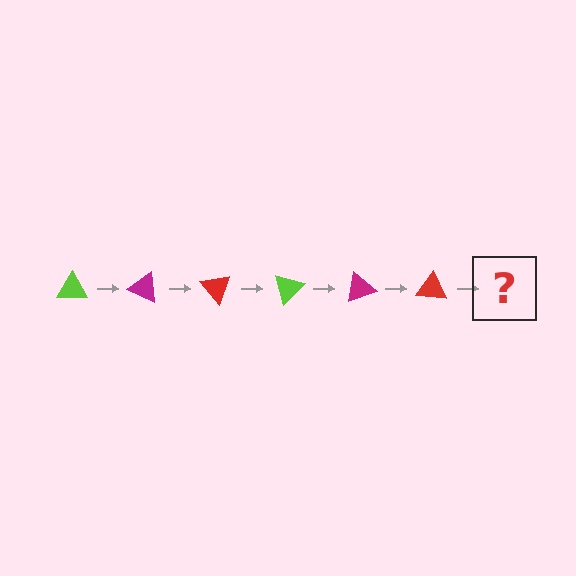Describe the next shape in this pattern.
It should be a lime triangle, rotated 150 degrees from the start.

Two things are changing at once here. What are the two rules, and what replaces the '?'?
The two rules are that it rotates 25 degrees each step and the color cycles through lime, magenta, and red. The '?' should be a lime triangle, rotated 150 degrees from the start.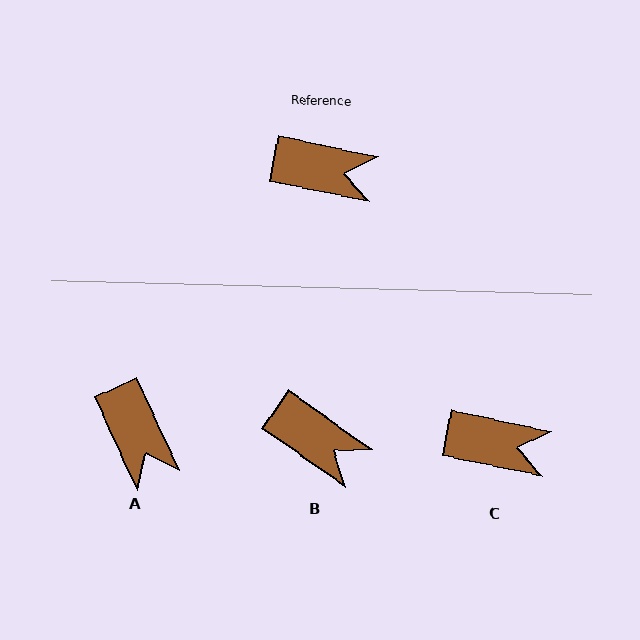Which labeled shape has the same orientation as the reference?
C.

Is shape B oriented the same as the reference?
No, it is off by about 24 degrees.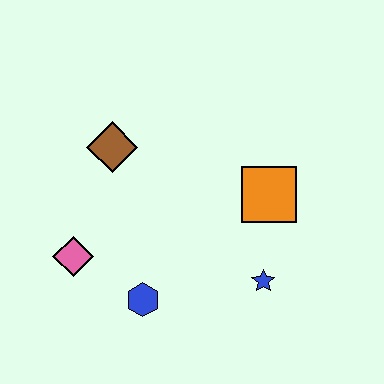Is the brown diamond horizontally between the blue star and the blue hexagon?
No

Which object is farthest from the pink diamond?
The orange square is farthest from the pink diamond.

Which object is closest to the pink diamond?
The blue hexagon is closest to the pink diamond.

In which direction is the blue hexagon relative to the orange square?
The blue hexagon is to the left of the orange square.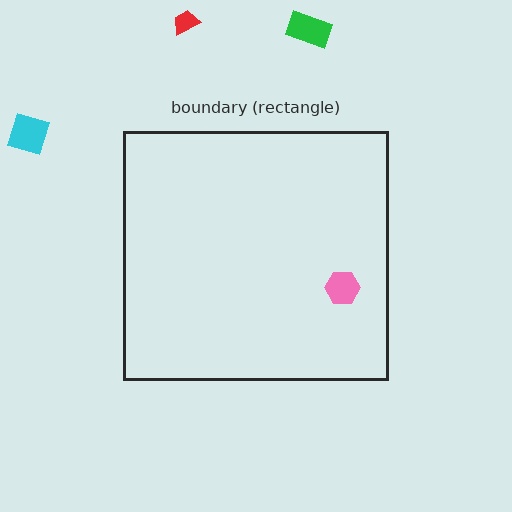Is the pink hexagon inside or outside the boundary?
Inside.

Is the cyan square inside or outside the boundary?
Outside.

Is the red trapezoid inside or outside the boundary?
Outside.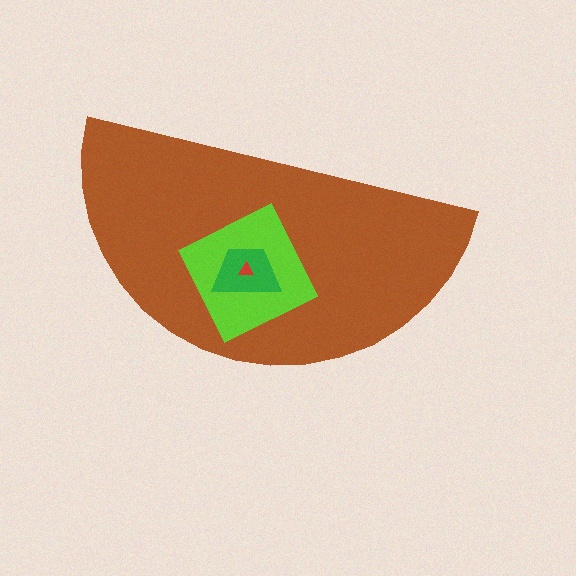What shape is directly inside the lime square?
The green trapezoid.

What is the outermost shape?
The brown semicircle.